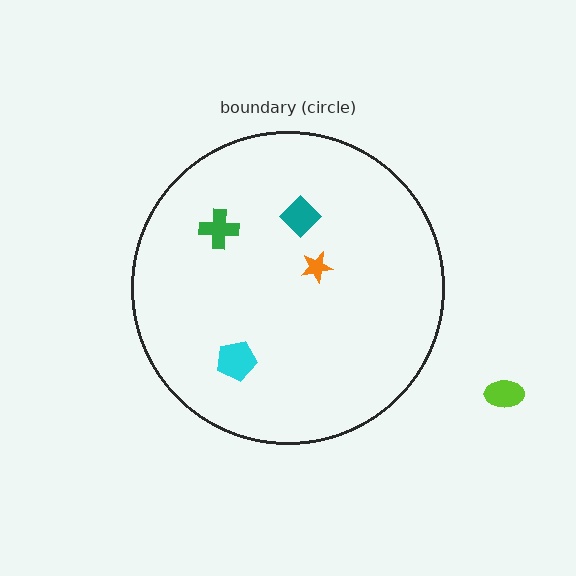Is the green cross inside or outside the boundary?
Inside.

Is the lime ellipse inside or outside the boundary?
Outside.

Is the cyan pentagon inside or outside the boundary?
Inside.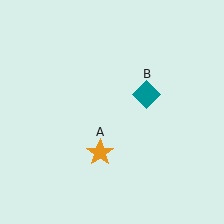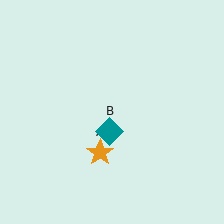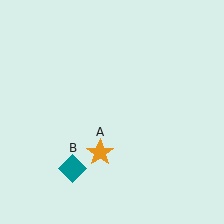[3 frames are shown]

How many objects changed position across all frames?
1 object changed position: teal diamond (object B).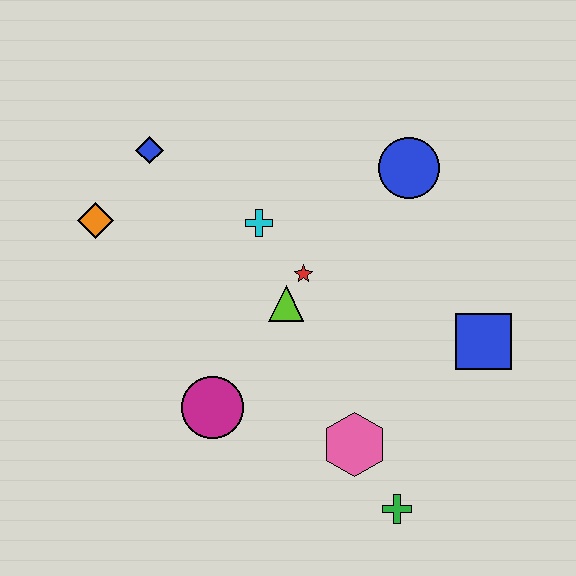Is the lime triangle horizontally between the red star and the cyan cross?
Yes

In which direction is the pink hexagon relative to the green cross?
The pink hexagon is above the green cross.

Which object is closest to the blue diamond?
The orange diamond is closest to the blue diamond.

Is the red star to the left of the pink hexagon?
Yes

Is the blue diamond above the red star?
Yes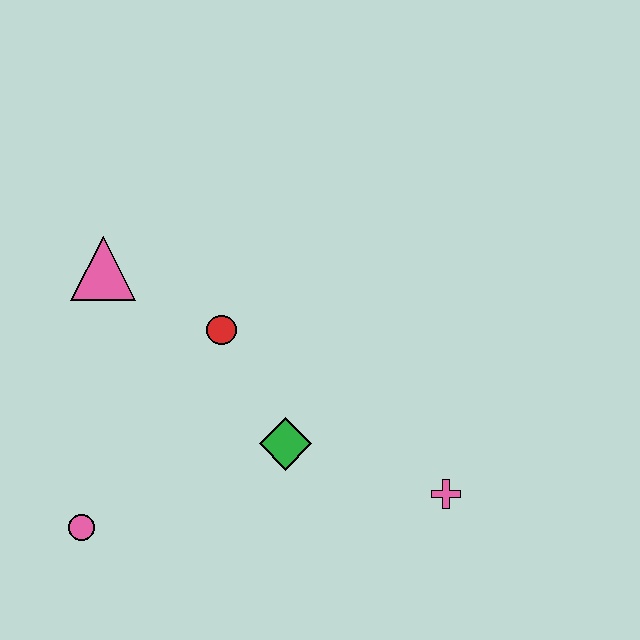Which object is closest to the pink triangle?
The red circle is closest to the pink triangle.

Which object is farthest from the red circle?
The pink cross is farthest from the red circle.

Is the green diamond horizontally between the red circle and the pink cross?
Yes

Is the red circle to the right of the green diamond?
No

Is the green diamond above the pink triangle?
No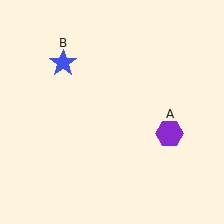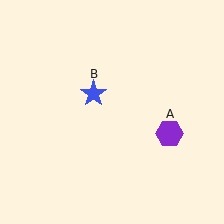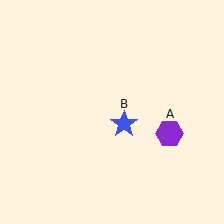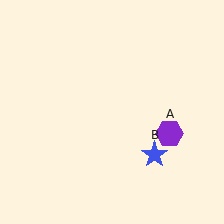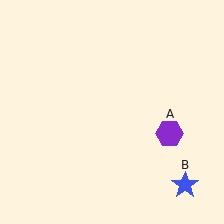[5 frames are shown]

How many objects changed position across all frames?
1 object changed position: blue star (object B).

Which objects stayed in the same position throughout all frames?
Purple hexagon (object A) remained stationary.